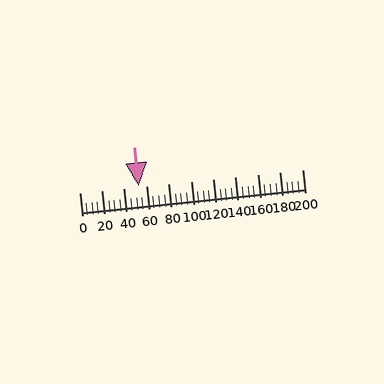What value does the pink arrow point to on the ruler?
The pink arrow points to approximately 53.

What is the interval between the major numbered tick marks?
The major tick marks are spaced 20 units apart.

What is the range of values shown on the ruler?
The ruler shows values from 0 to 200.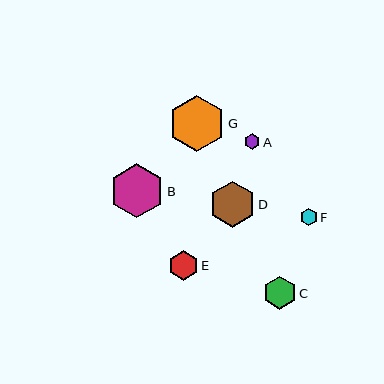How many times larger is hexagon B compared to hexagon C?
Hexagon B is approximately 1.6 times the size of hexagon C.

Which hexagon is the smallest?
Hexagon A is the smallest with a size of approximately 16 pixels.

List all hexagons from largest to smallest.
From largest to smallest: G, B, D, C, E, F, A.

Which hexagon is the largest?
Hexagon G is the largest with a size of approximately 56 pixels.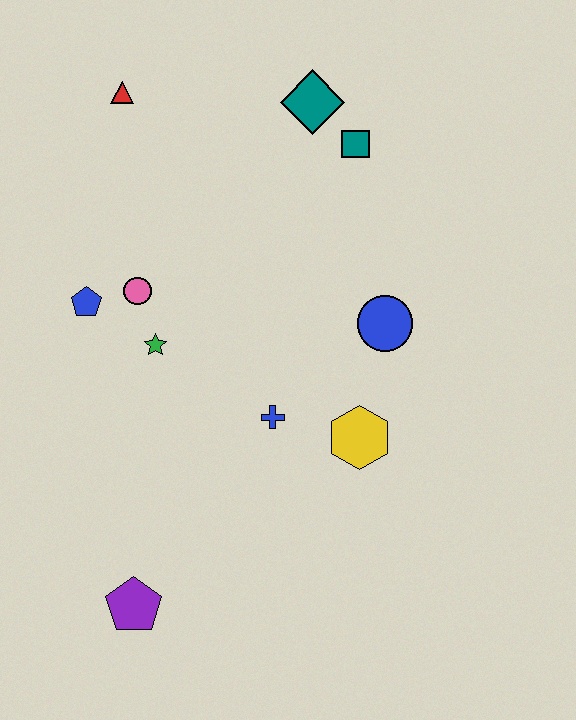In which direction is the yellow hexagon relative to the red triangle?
The yellow hexagon is below the red triangle.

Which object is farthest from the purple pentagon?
The teal diamond is farthest from the purple pentagon.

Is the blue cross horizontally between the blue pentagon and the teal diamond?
Yes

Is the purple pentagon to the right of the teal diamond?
No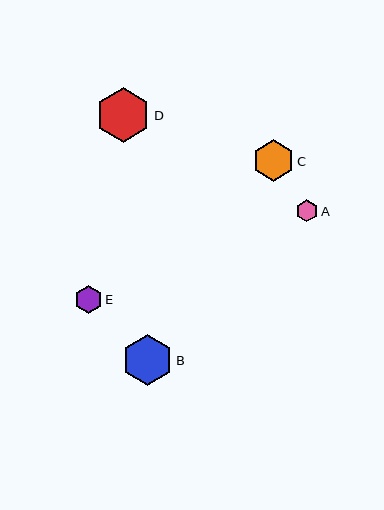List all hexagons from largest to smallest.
From largest to smallest: D, B, C, E, A.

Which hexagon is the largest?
Hexagon D is the largest with a size of approximately 55 pixels.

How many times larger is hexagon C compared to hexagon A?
Hexagon C is approximately 1.9 times the size of hexagon A.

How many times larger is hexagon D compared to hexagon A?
Hexagon D is approximately 2.5 times the size of hexagon A.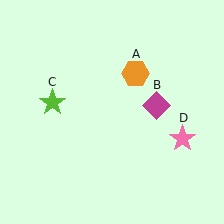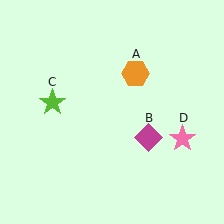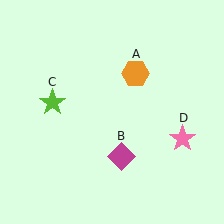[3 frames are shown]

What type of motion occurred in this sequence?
The magenta diamond (object B) rotated clockwise around the center of the scene.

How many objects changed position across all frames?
1 object changed position: magenta diamond (object B).